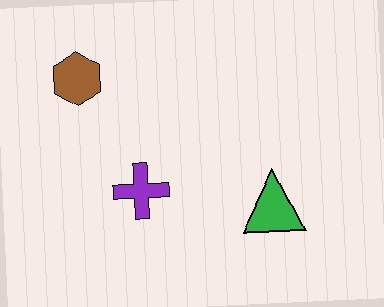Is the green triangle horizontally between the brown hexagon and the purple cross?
No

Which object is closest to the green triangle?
The purple cross is closest to the green triangle.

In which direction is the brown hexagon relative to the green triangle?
The brown hexagon is to the left of the green triangle.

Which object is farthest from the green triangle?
The brown hexagon is farthest from the green triangle.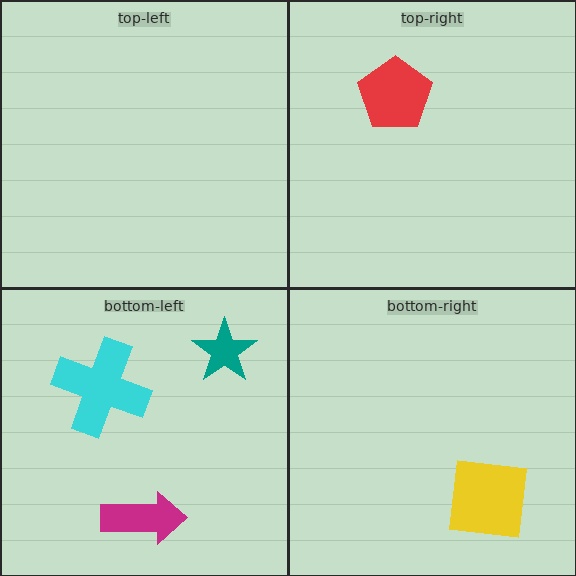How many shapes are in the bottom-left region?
3.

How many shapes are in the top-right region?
1.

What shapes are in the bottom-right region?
The yellow square.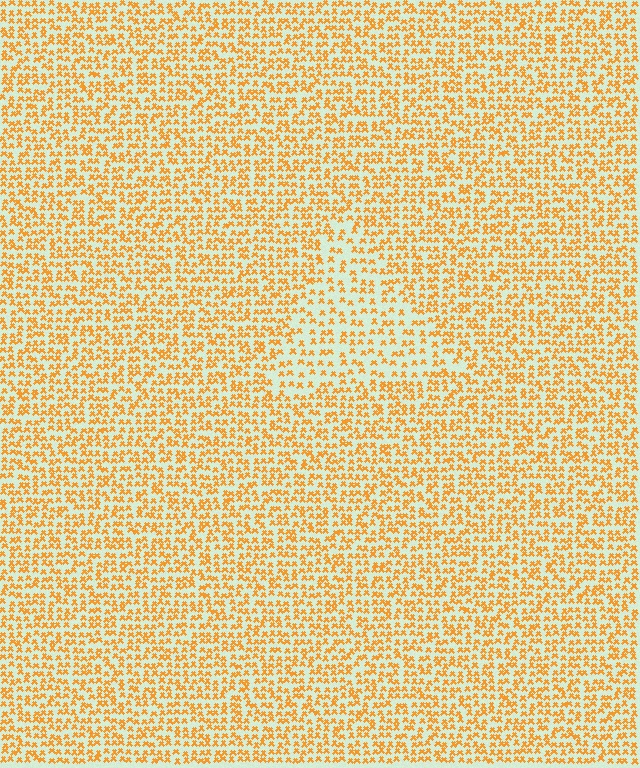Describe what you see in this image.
The image contains small orange elements arranged at two different densities. A triangle-shaped region is visible where the elements are less densely packed than the surrounding area.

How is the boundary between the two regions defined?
The boundary is defined by a change in element density (approximately 1.7x ratio). All elements are the same color, size, and shape.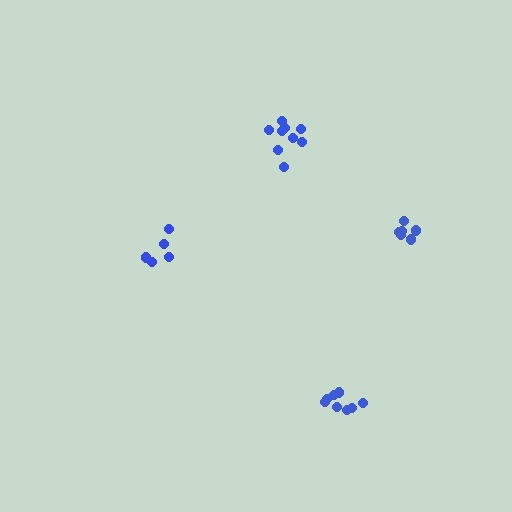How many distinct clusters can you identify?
There are 4 distinct clusters.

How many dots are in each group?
Group 1: 7 dots, Group 2: 5 dots, Group 3: 8 dots, Group 4: 9 dots (29 total).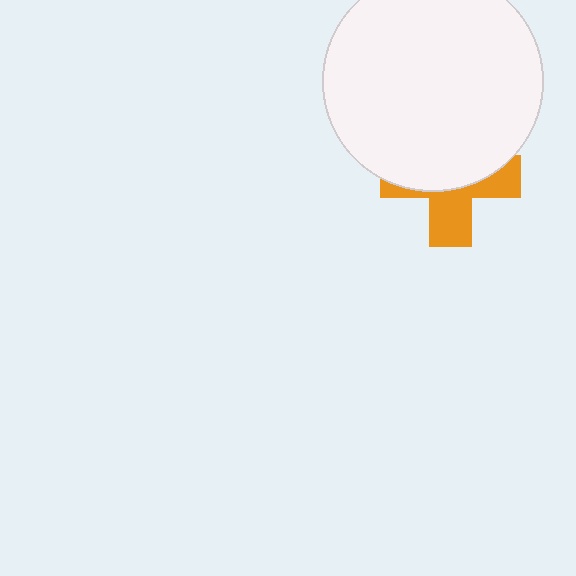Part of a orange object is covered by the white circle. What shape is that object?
It is a cross.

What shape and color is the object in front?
The object in front is a white circle.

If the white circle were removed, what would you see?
You would see the complete orange cross.